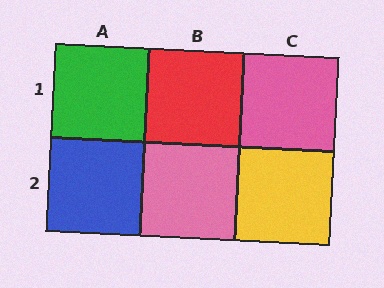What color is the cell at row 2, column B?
Pink.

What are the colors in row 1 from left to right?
Green, red, pink.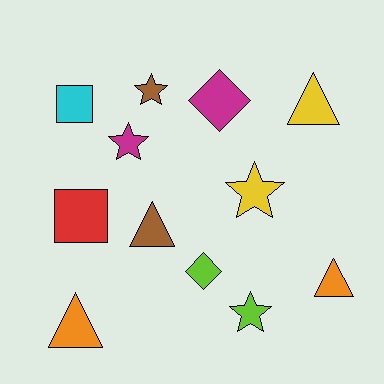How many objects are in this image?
There are 12 objects.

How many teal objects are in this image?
There are no teal objects.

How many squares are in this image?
There are 2 squares.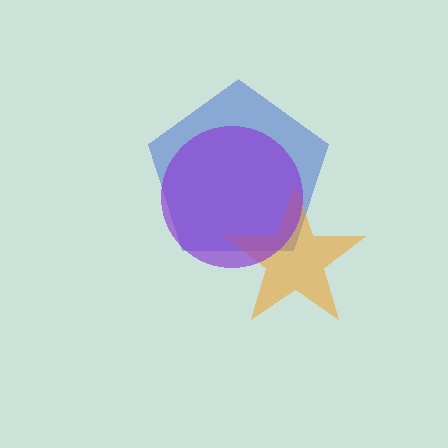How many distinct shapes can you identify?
There are 3 distinct shapes: a blue pentagon, an orange star, a purple circle.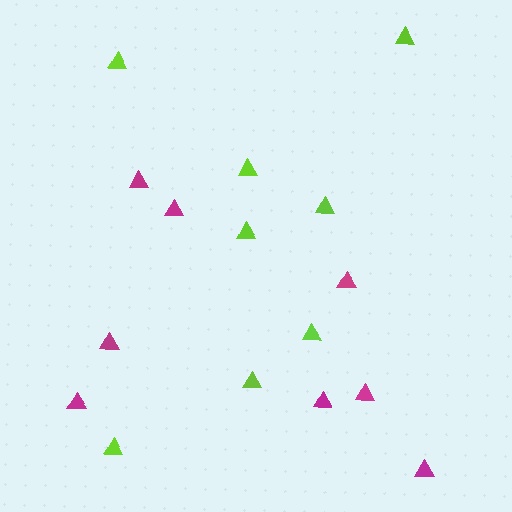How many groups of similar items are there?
There are 2 groups: one group of magenta triangles (8) and one group of lime triangles (8).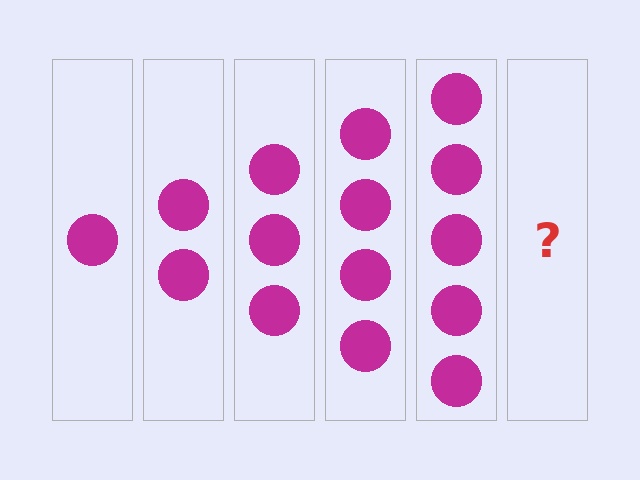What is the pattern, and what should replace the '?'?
The pattern is that each step adds one more circle. The '?' should be 6 circles.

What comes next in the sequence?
The next element should be 6 circles.